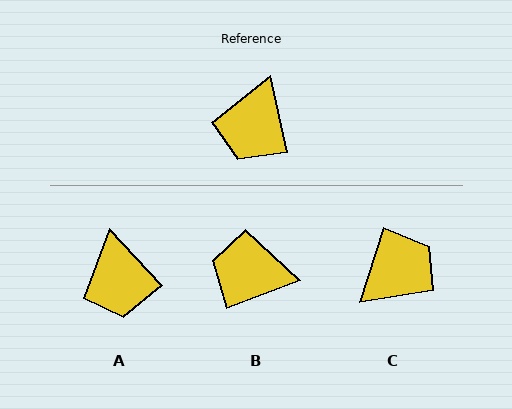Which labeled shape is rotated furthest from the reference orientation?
C, about 150 degrees away.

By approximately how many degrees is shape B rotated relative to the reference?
Approximately 82 degrees clockwise.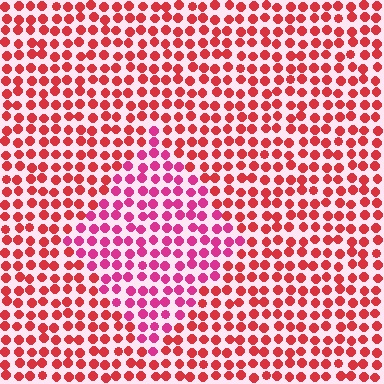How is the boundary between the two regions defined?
The boundary is defined purely by a slight shift in hue (about 30 degrees). Spacing, size, and orientation are identical on both sides.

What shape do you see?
I see a diamond.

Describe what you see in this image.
The image is filled with small red elements in a uniform arrangement. A diamond-shaped region is visible where the elements are tinted to a slightly different hue, forming a subtle color boundary.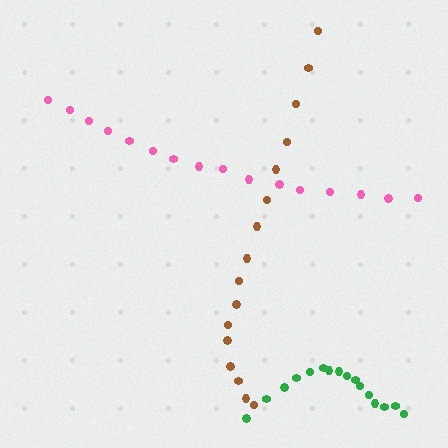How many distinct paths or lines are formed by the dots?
There are 3 distinct paths.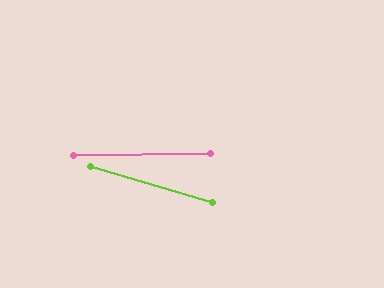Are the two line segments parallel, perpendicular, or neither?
Neither parallel nor perpendicular — they differ by about 17°.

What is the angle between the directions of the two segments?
Approximately 17 degrees.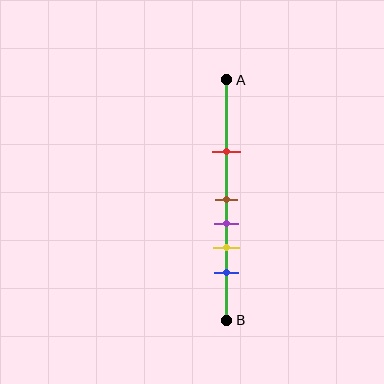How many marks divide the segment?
There are 5 marks dividing the segment.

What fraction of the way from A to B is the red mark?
The red mark is approximately 30% (0.3) of the way from A to B.